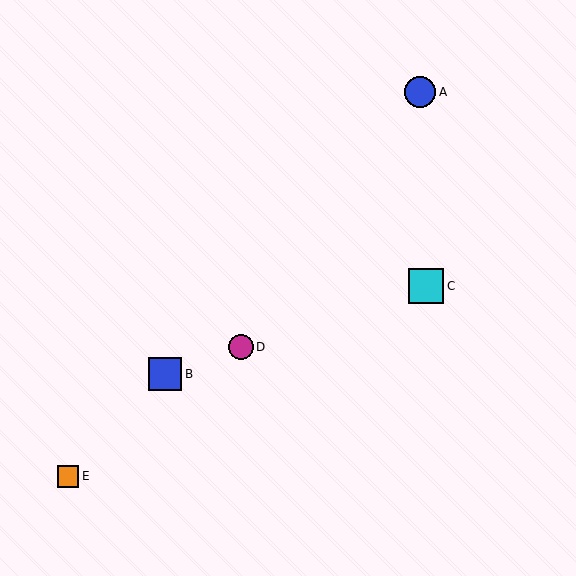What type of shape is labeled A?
Shape A is a blue circle.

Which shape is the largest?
The cyan square (labeled C) is the largest.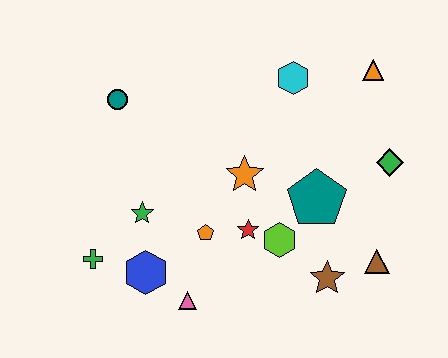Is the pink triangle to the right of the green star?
Yes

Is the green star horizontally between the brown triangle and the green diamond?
No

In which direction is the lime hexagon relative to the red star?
The lime hexagon is to the right of the red star.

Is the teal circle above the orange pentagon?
Yes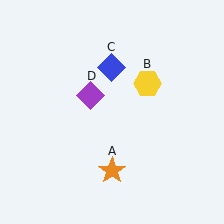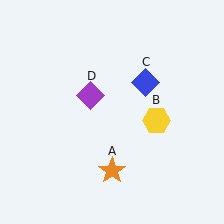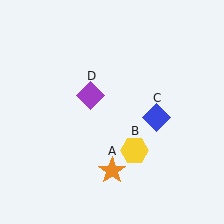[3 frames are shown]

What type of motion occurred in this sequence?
The yellow hexagon (object B), blue diamond (object C) rotated clockwise around the center of the scene.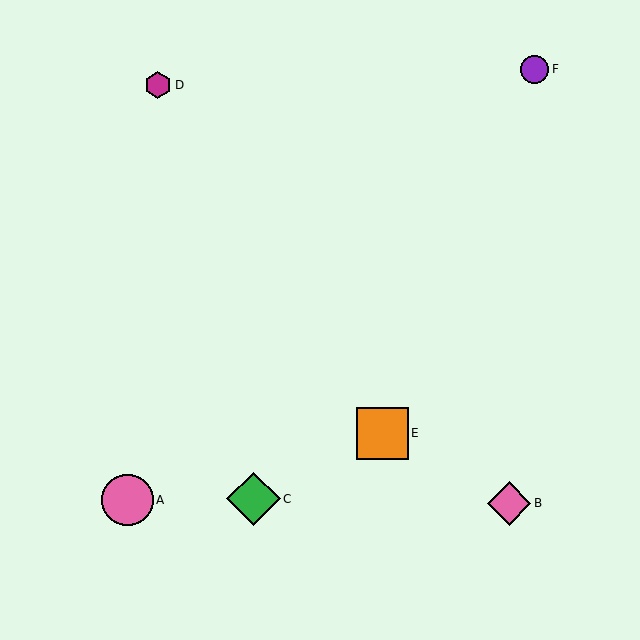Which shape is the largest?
The green diamond (labeled C) is the largest.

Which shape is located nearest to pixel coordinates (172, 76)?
The magenta hexagon (labeled D) at (158, 85) is nearest to that location.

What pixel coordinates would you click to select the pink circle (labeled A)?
Click at (128, 500) to select the pink circle A.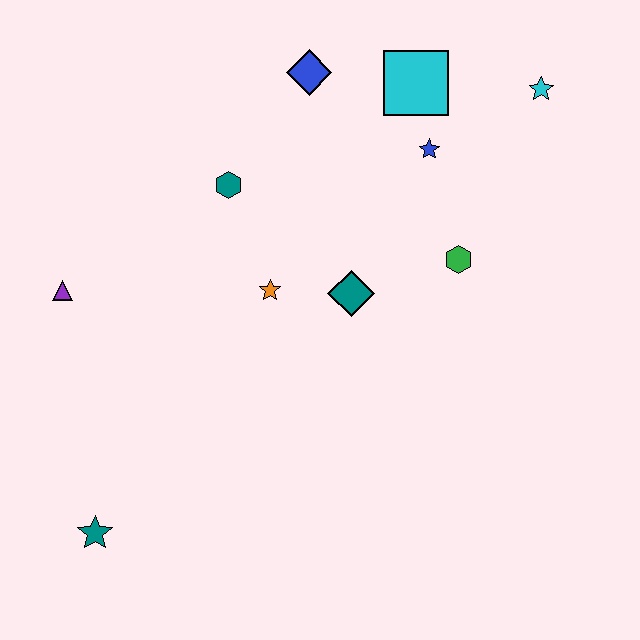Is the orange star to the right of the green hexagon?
No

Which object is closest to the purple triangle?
The teal hexagon is closest to the purple triangle.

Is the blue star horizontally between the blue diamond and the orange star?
No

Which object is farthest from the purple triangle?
The cyan star is farthest from the purple triangle.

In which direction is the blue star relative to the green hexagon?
The blue star is above the green hexagon.